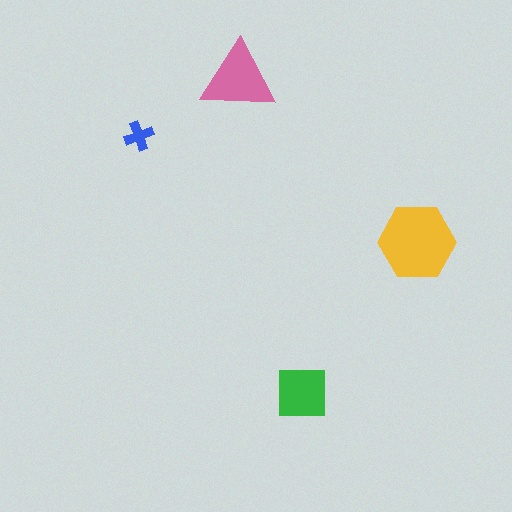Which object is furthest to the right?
The yellow hexagon is rightmost.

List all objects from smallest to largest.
The blue cross, the green square, the pink triangle, the yellow hexagon.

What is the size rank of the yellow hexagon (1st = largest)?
1st.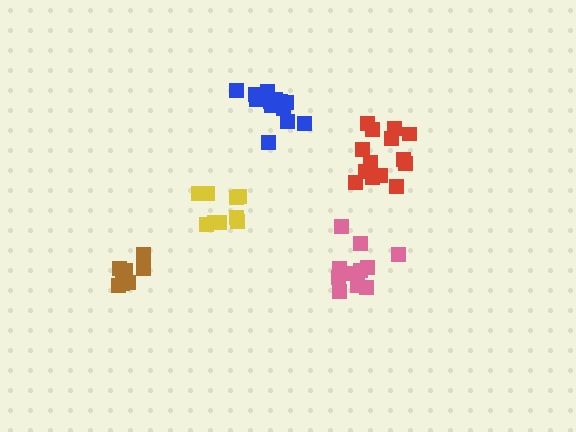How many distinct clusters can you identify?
There are 5 distinct clusters.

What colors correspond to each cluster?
The clusters are colored: pink, yellow, brown, red, blue.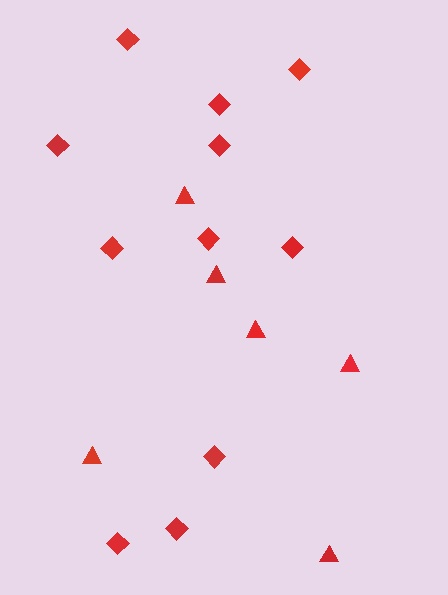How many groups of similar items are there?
There are 2 groups: one group of diamonds (11) and one group of triangles (6).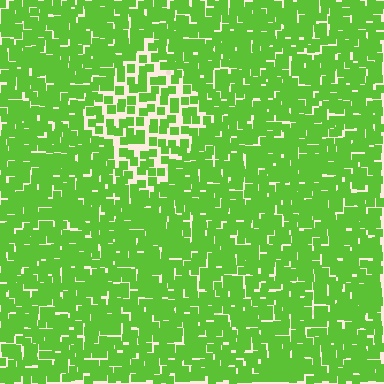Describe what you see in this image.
The image contains small lime elements arranged at two different densities. A diamond-shaped region is visible where the elements are less densely packed than the surrounding area.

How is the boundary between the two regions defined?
The boundary is defined by a change in element density (approximately 1.9x ratio). All elements are the same color, size, and shape.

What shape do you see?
I see a diamond.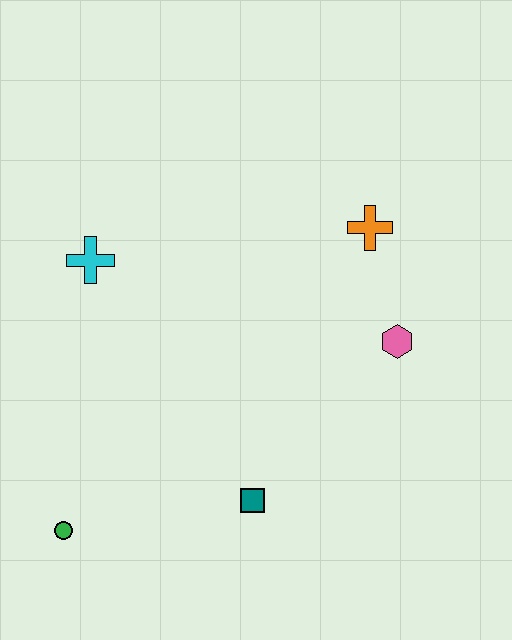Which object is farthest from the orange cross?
The green circle is farthest from the orange cross.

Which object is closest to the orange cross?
The pink hexagon is closest to the orange cross.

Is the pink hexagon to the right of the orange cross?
Yes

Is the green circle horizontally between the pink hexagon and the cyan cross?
No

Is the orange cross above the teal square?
Yes